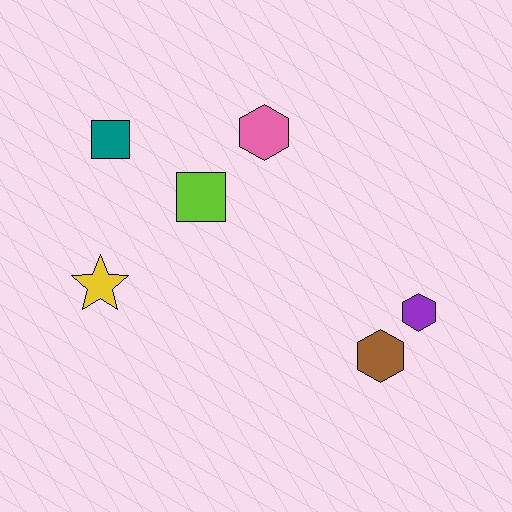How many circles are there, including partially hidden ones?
There are no circles.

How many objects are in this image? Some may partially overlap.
There are 6 objects.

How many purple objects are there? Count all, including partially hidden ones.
There is 1 purple object.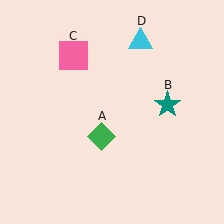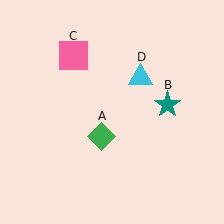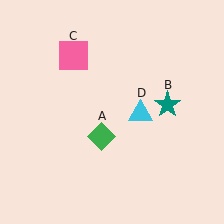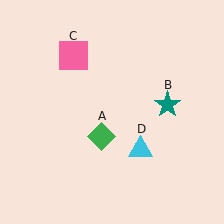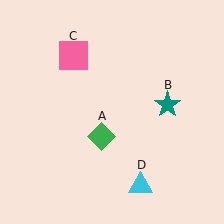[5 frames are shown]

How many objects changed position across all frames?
1 object changed position: cyan triangle (object D).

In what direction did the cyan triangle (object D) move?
The cyan triangle (object D) moved down.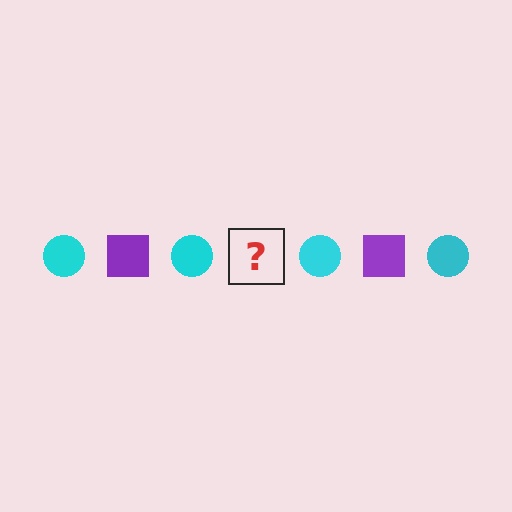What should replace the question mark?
The question mark should be replaced with a purple square.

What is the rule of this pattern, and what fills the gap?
The rule is that the pattern alternates between cyan circle and purple square. The gap should be filled with a purple square.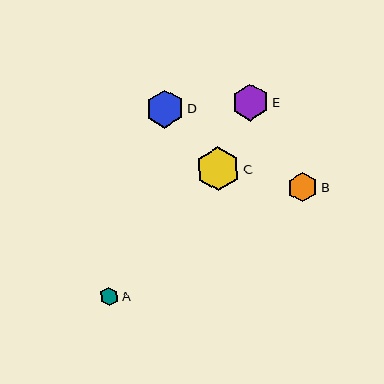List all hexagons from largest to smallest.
From largest to smallest: C, D, E, B, A.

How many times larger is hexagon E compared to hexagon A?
Hexagon E is approximately 2.0 times the size of hexagon A.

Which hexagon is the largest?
Hexagon C is the largest with a size of approximately 44 pixels.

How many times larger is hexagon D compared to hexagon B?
Hexagon D is approximately 1.3 times the size of hexagon B.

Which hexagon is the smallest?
Hexagon A is the smallest with a size of approximately 19 pixels.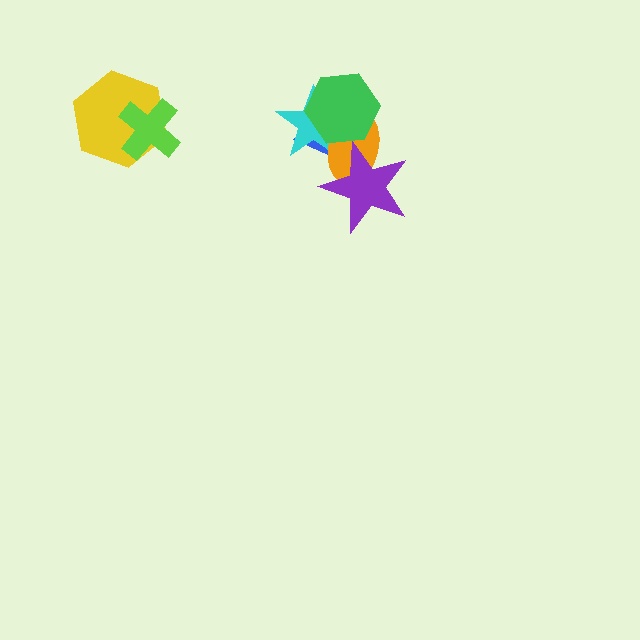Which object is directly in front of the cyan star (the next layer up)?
The orange ellipse is directly in front of the cyan star.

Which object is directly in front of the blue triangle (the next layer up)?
The cyan star is directly in front of the blue triangle.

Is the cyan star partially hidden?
Yes, it is partially covered by another shape.